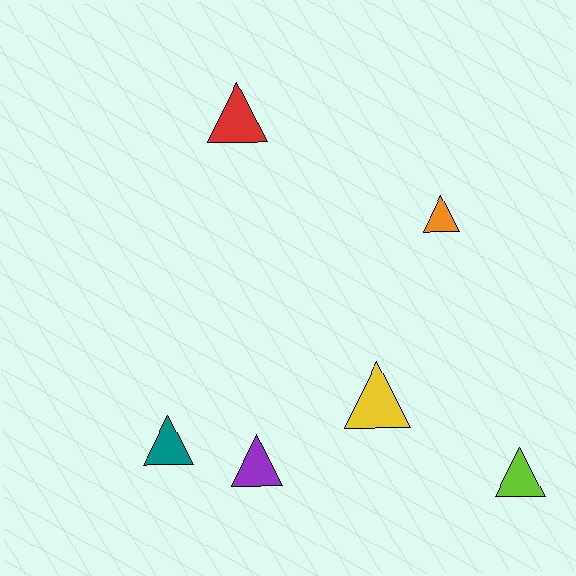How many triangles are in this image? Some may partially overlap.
There are 6 triangles.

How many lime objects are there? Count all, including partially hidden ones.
There is 1 lime object.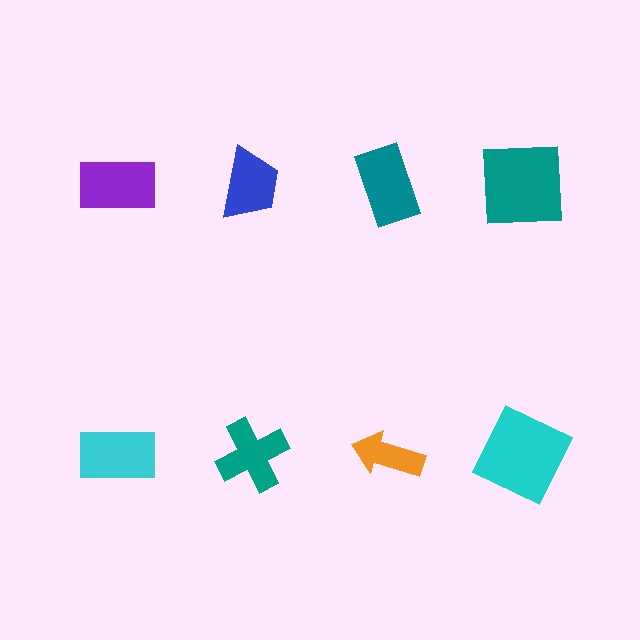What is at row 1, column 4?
A teal square.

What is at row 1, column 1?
A purple rectangle.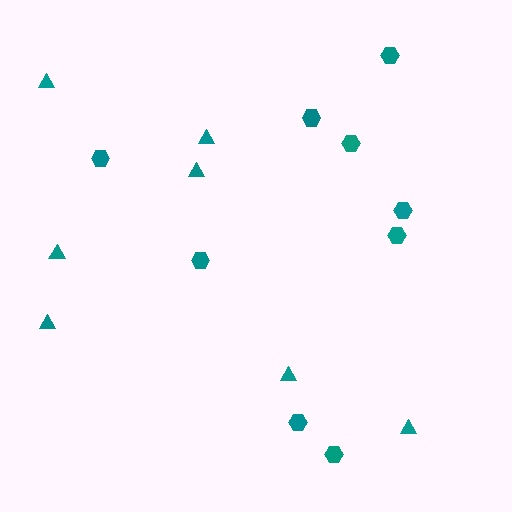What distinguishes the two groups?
There are 2 groups: one group of triangles (7) and one group of hexagons (9).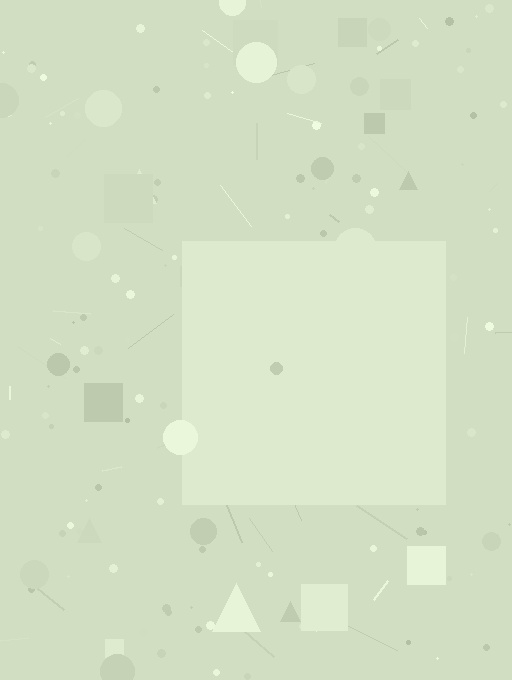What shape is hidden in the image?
A square is hidden in the image.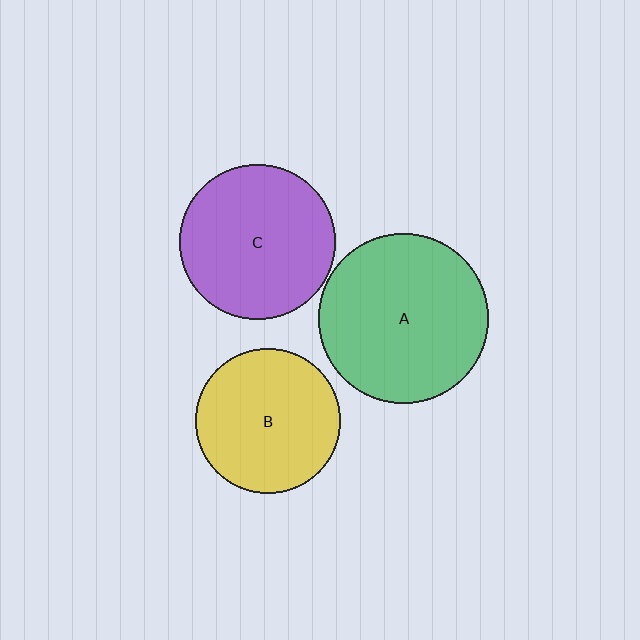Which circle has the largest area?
Circle A (green).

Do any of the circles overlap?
No, none of the circles overlap.